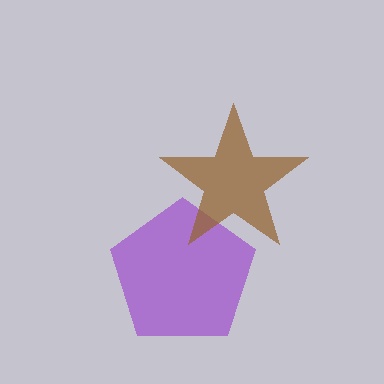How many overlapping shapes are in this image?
There are 2 overlapping shapes in the image.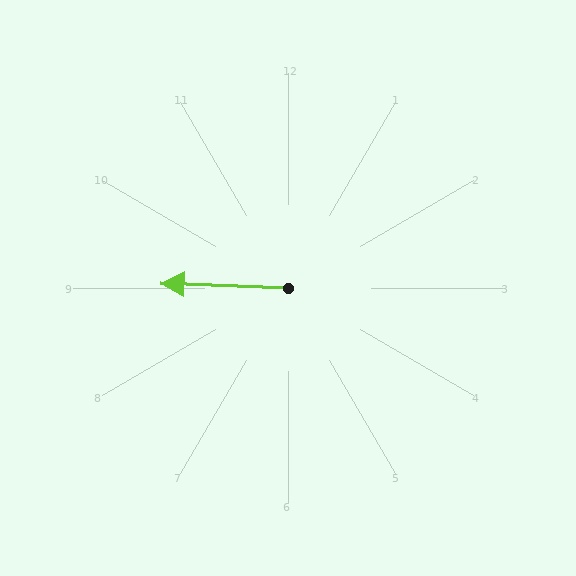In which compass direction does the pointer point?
West.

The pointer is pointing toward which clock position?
Roughly 9 o'clock.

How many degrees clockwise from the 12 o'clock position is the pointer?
Approximately 272 degrees.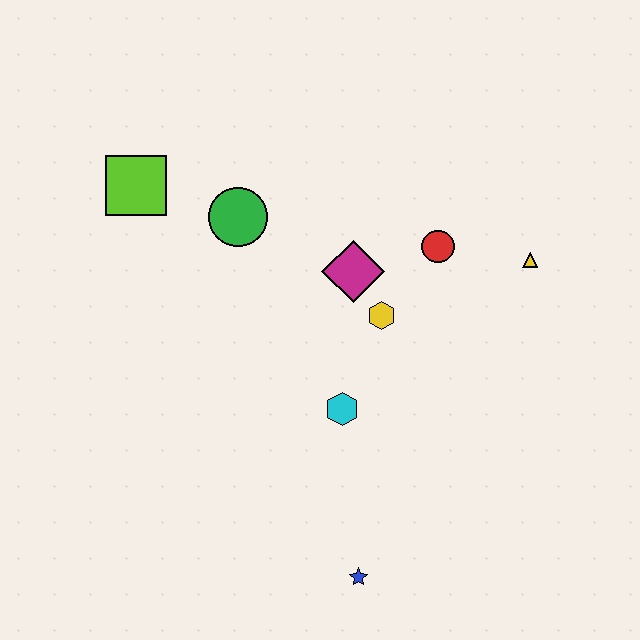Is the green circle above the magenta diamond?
Yes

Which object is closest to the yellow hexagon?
The magenta diamond is closest to the yellow hexagon.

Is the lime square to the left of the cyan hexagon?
Yes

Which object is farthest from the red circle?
The blue star is farthest from the red circle.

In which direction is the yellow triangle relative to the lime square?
The yellow triangle is to the right of the lime square.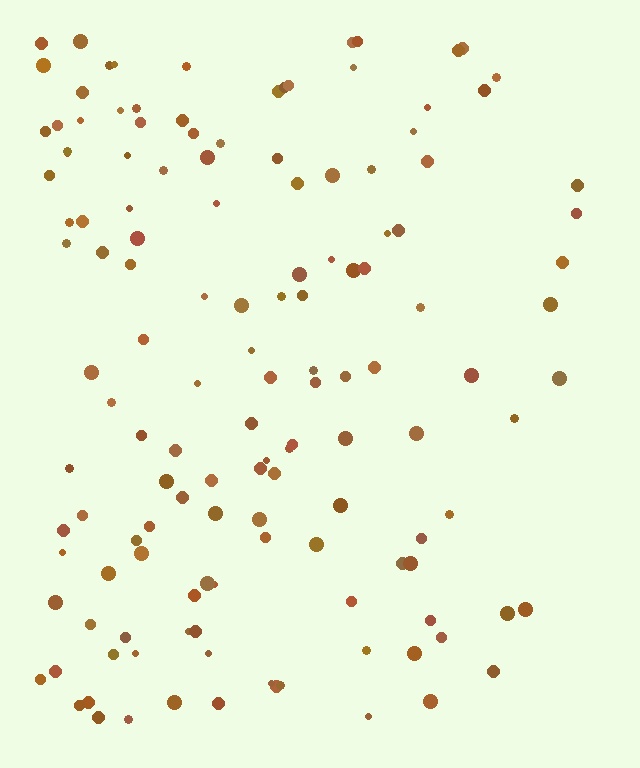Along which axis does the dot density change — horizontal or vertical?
Horizontal.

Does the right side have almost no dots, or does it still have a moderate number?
Still a moderate number, just noticeably fewer than the left.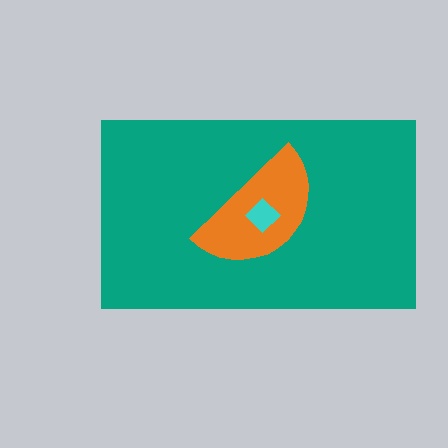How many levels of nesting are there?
3.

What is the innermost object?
The cyan diamond.